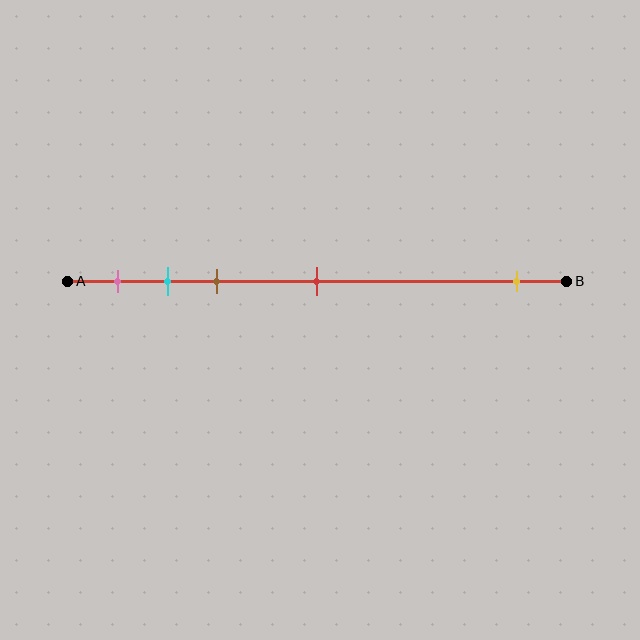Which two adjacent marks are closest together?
The cyan and brown marks are the closest adjacent pair.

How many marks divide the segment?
There are 5 marks dividing the segment.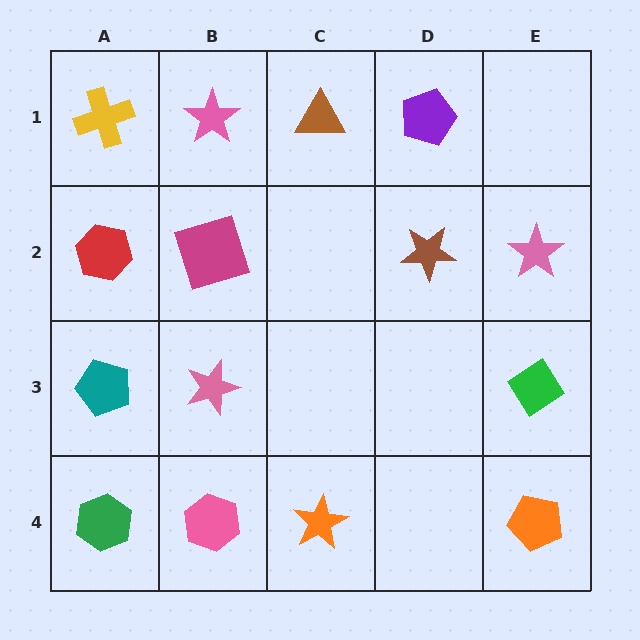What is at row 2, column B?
A magenta square.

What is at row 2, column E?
A pink star.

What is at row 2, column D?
A brown star.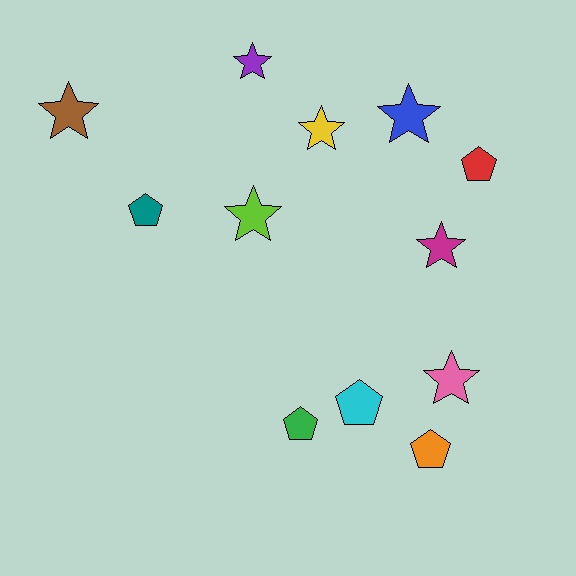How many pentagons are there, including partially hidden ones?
There are 5 pentagons.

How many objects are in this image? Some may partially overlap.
There are 12 objects.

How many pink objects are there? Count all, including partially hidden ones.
There is 1 pink object.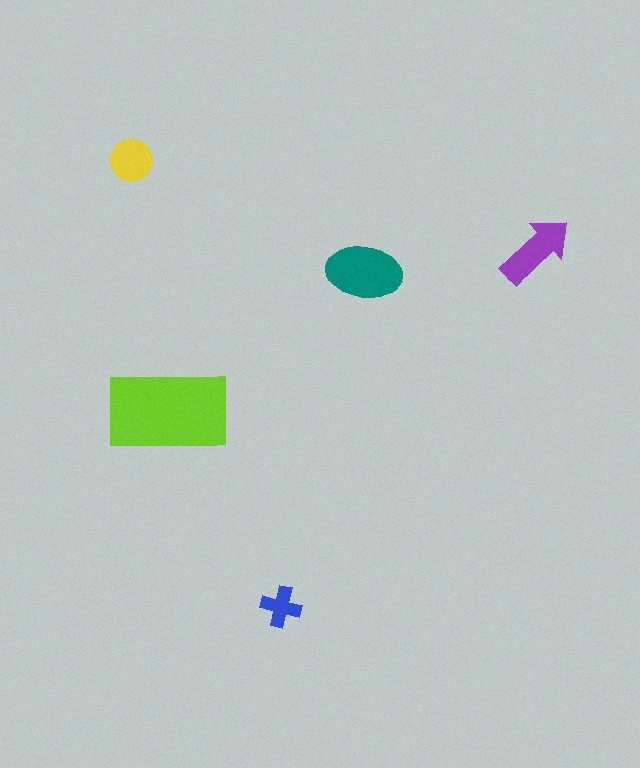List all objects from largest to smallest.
The lime rectangle, the teal ellipse, the purple arrow, the yellow circle, the blue cross.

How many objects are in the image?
There are 5 objects in the image.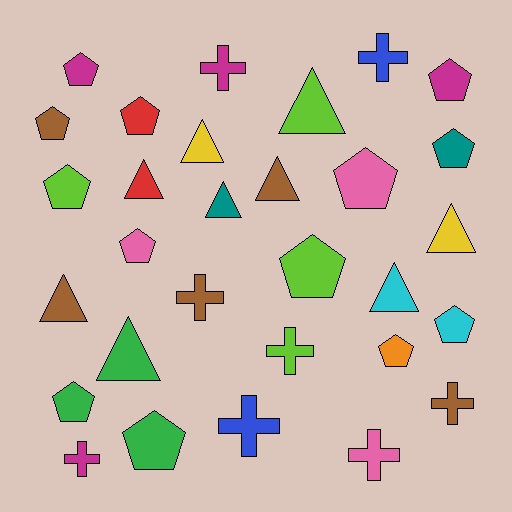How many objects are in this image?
There are 30 objects.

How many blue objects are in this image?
There are 2 blue objects.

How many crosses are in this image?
There are 8 crosses.